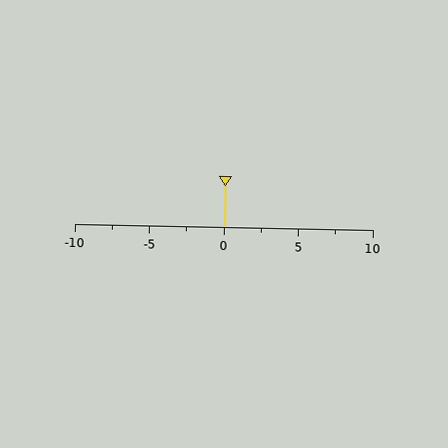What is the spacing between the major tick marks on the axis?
The major ticks are spaced 5 apart.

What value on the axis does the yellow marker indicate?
The marker indicates approximately 0.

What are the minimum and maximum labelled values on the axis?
The axis runs from -10 to 10.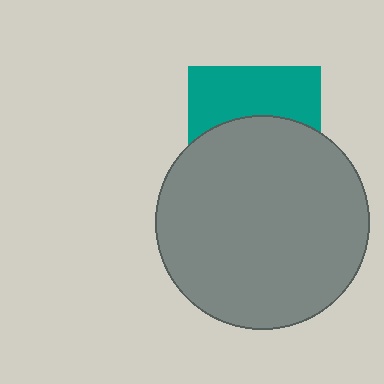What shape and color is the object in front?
The object in front is a gray circle.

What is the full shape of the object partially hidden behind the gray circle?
The partially hidden object is a teal square.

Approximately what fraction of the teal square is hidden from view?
Roughly 57% of the teal square is hidden behind the gray circle.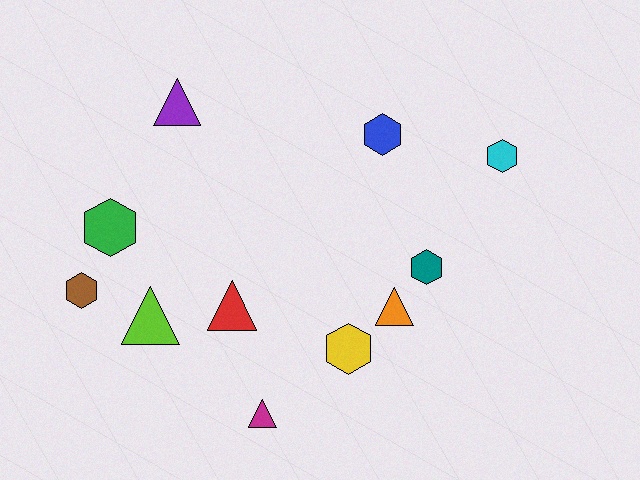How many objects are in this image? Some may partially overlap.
There are 11 objects.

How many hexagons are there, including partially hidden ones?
There are 6 hexagons.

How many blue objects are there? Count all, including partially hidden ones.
There is 1 blue object.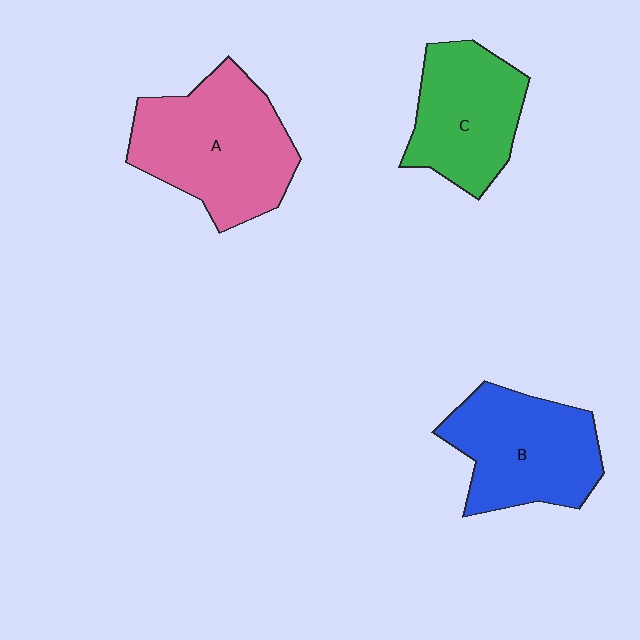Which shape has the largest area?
Shape A (pink).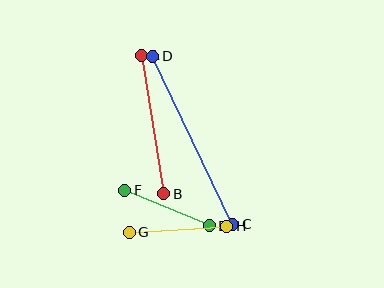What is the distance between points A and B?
The distance is approximately 140 pixels.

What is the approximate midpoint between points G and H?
The midpoint is at approximately (178, 229) pixels.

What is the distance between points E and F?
The distance is approximately 92 pixels.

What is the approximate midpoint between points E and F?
The midpoint is at approximately (167, 208) pixels.